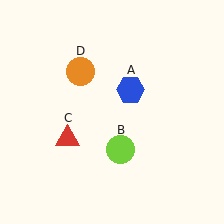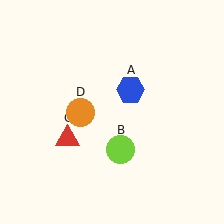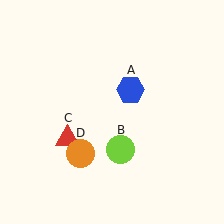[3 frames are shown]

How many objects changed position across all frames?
1 object changed position: orange circle (object D).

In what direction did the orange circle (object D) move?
The orange circle (object D) moved down.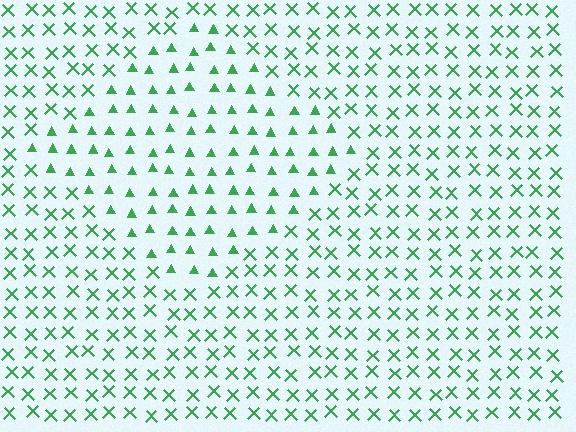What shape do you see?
I see a diamond.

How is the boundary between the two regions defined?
The boundary is defined by a change in element shape: triangles inside vs. X marks outside. All elements share the same color and spacing.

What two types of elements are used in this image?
The image uses triangles inside the diamond region and X marks outside it.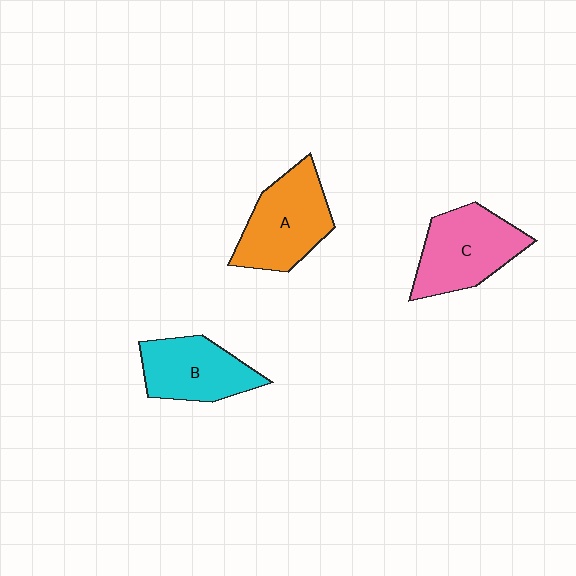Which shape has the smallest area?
Shape B (cyan).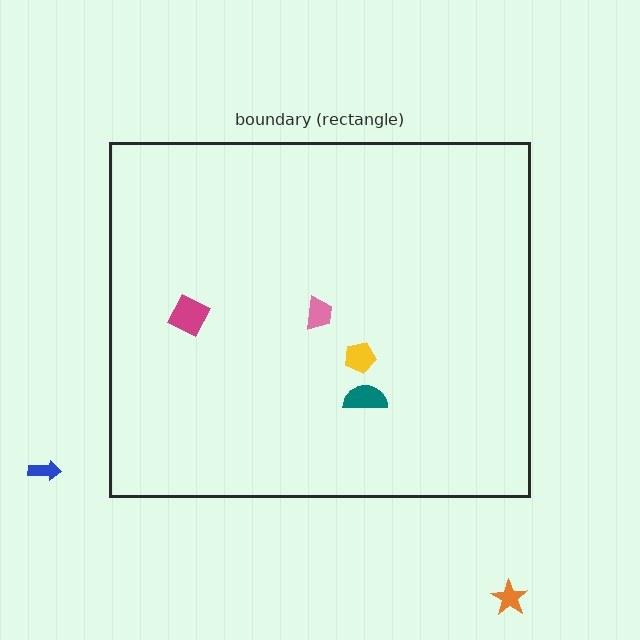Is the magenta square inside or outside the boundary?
Inside.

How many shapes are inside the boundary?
4 inside, 2 outside.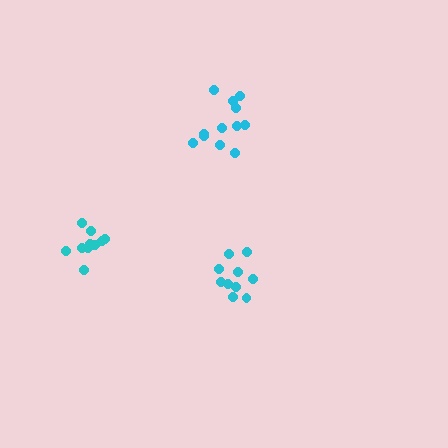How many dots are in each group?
Group 1: 10 dots, Group 2: 12 dots, Group 3: 10 dots (32 total).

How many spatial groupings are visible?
There are 3 spatial groupings.